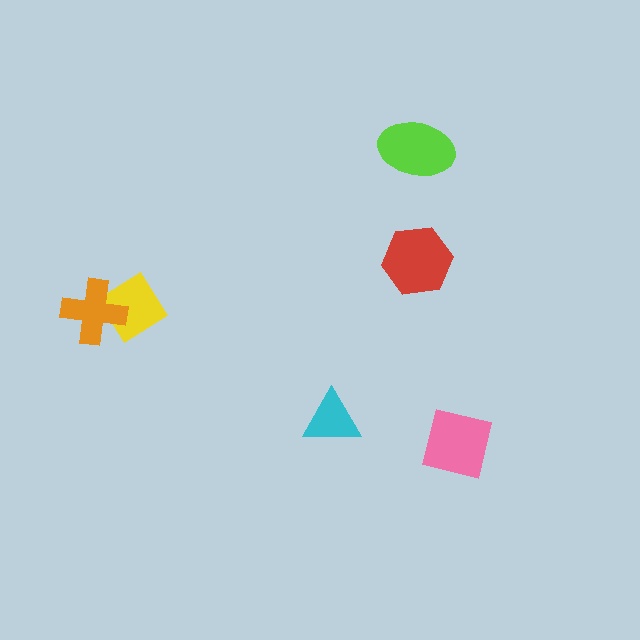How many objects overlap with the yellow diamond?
1 object overlaps with the yellow diamond.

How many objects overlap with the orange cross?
1 object overlaps with the orange cross.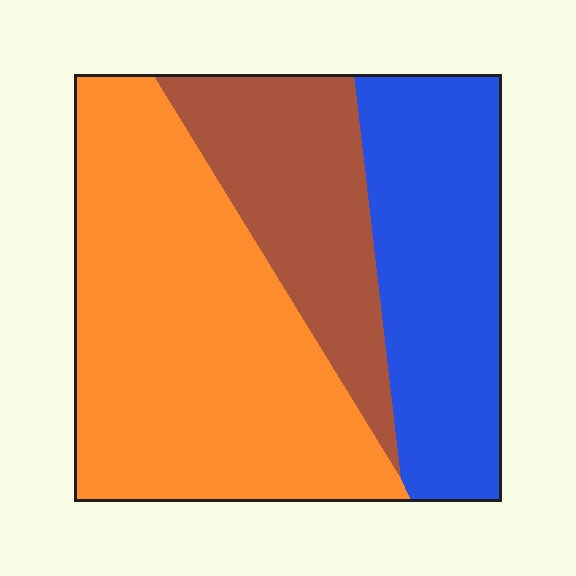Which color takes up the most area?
Orange, at roughly 50%.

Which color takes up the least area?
Brown, at roughly 20%.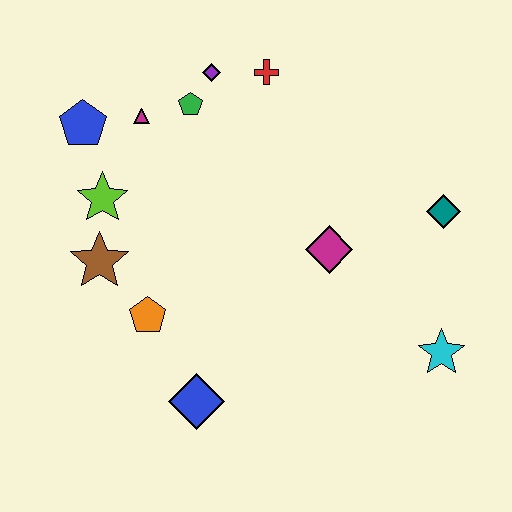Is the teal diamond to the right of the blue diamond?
Yes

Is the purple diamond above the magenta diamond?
Yes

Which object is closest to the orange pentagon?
The brown star is closest to the orange pentagon.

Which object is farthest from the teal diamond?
The blue pentagon is farthest from the teal diamond.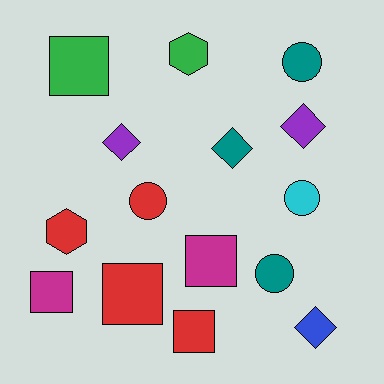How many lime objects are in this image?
There are no lime objects.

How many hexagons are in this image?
There are 2 hexagons.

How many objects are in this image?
There are 15 objects.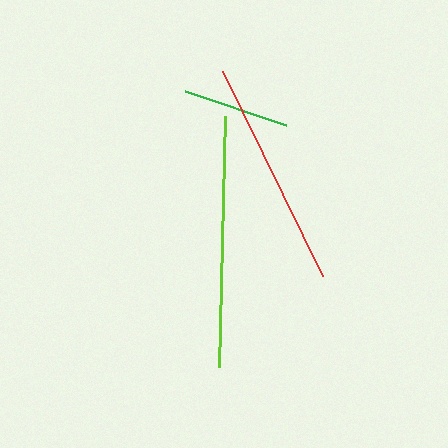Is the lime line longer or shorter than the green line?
The lime line is longer than the green line.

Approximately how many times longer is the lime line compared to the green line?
The lime line is approximately 2.4 times the length of the green line.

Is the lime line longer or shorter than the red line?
The lime line is longer than the red line.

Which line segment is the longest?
The lime line is the longest at approximately 251 pixels.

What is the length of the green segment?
The green segment is approximately 106 pixels long.